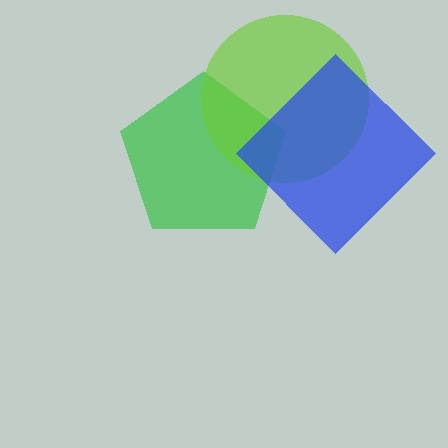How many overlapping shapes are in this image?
There are 3 overlapping shapes in the image.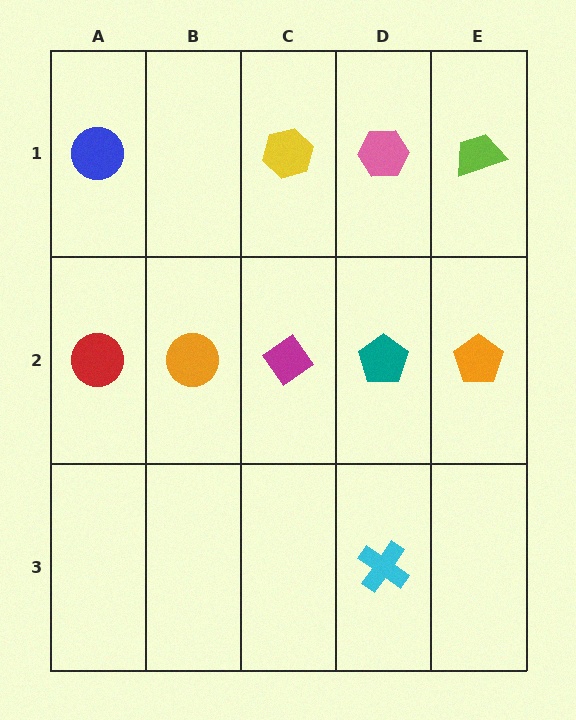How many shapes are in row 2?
5 shapes.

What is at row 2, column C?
A magenta diamond.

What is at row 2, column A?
A red circle.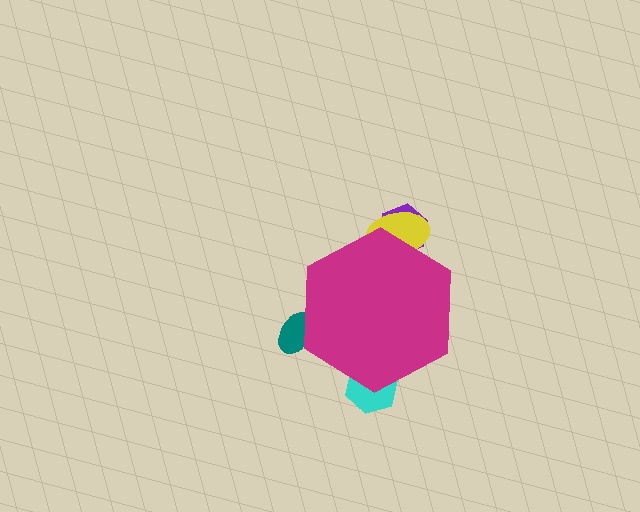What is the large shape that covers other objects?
A magenta hexagon.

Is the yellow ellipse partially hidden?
Yes, the yellow ellipse is partially hidden behind the magenta hexagon.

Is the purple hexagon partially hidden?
Yes, the purple hexagon is partially hidden behind the magenta hexagon.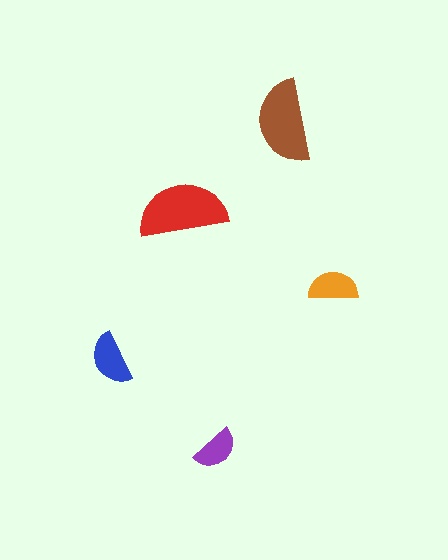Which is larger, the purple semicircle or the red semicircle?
The red one.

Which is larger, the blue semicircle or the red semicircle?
The red one.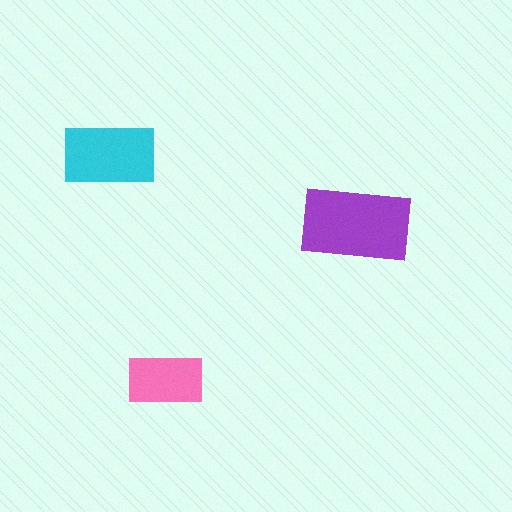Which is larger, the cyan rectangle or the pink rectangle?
The cyan one.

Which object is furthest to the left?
The cyan rectangle is leftmost.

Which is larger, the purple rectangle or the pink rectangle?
The purple one.